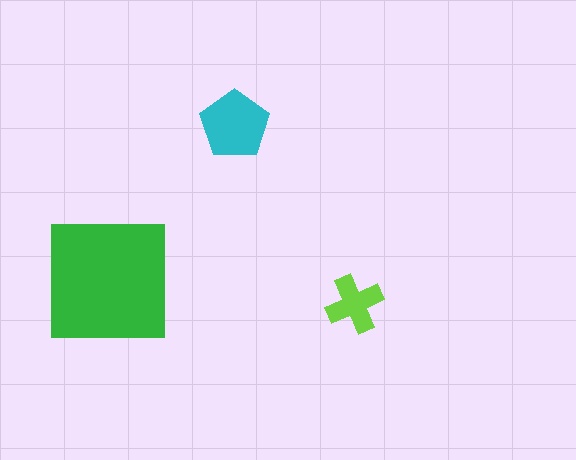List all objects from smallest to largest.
The lime cross, the cyan pentagon, the green square.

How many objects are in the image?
There are 3 objects in the image.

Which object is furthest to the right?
The lime cross is rightmost.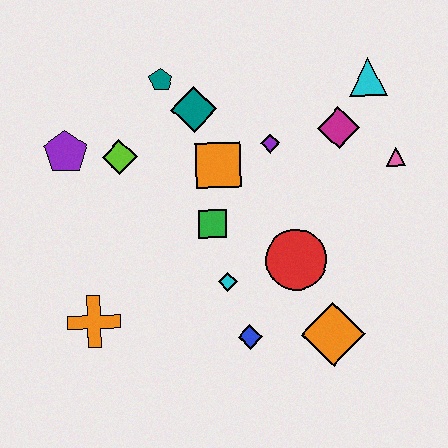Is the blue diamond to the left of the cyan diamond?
No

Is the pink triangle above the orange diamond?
Yes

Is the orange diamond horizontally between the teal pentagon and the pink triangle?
Yes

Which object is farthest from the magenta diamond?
The orange cross is farthest from the magenta diamond.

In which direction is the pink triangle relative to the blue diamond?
The pink triangle is above the blue diamond.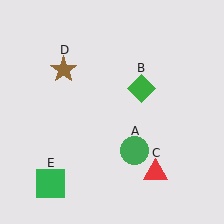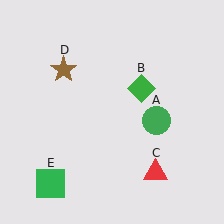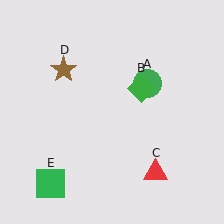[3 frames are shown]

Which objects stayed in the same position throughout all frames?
Green diamond (object B) and red triangle (object C) and brown star (object D) and green square (object E) remained stationary.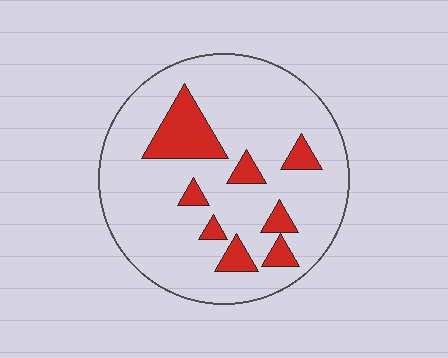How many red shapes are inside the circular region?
8.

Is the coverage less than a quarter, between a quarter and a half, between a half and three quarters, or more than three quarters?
Less than a quarter.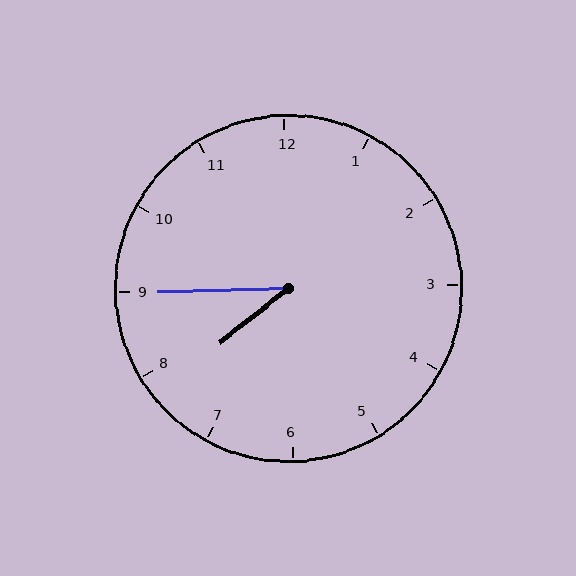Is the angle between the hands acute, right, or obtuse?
It is acute.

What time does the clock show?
7:45.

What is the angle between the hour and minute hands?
Approximately 38 degrees.